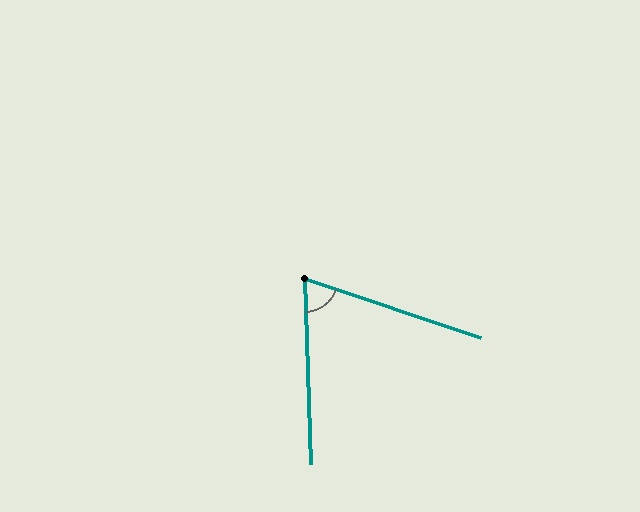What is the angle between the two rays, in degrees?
Approximately 70 degrees.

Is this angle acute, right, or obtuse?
It is acute.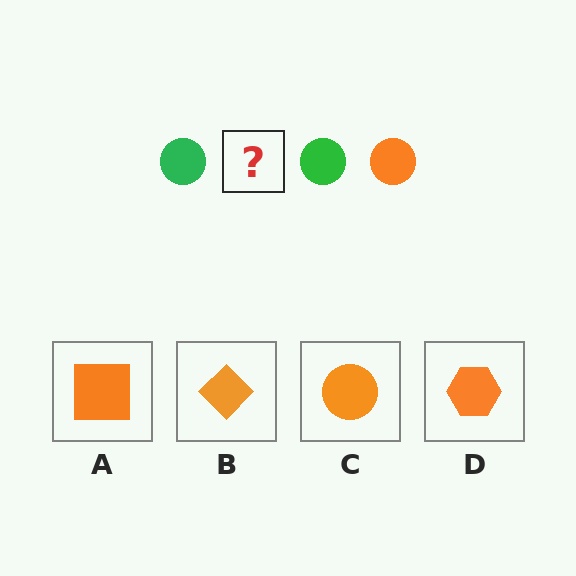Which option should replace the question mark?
Option C.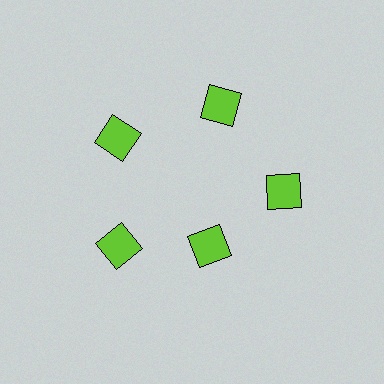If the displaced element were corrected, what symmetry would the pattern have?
It would have 5-fold rotational symmetry — the pattern would map onto itself every 72 degrees.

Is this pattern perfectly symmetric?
No. The 5 lime squares are arranged in a ring, but one element near the 5 o'clock position is pulled inward toward the center, breaking the 5-fold rotational symmetry.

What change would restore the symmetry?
The symmetry would be restored by moving it outward, back onto the ring so that all 5 squares sit at equal angles and equal distance from the center.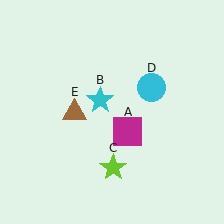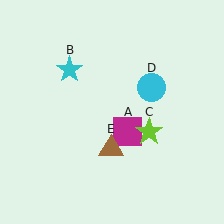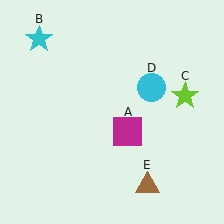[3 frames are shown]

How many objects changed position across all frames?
3 objects changed position: cyan star (object B), lime star (object C), brown triangle (object E).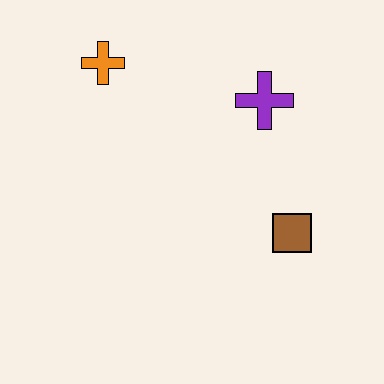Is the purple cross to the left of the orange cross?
No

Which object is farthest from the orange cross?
The brown square is farthest from the orange cross.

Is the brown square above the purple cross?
No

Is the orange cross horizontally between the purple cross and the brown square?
No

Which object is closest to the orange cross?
The purple cross is closest to the orange cross.